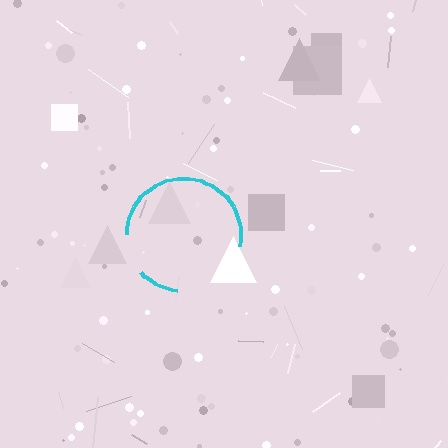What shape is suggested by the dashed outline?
The dashed outline suggests a circle.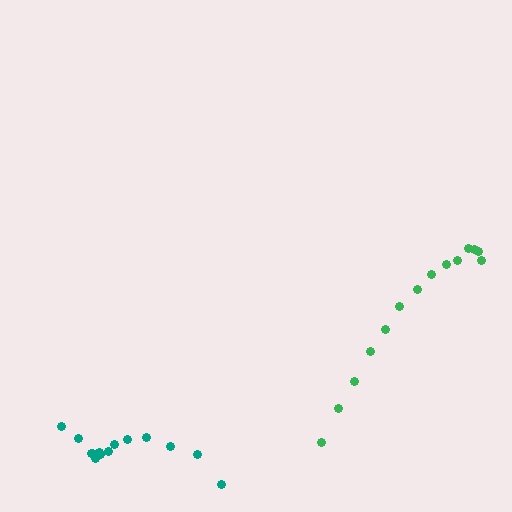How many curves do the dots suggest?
There are 2 distinct paths.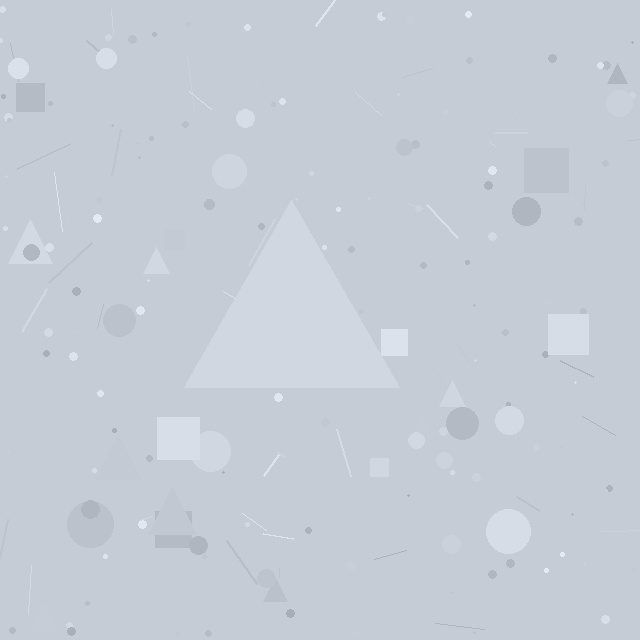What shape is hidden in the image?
A triangle is hidden in the image.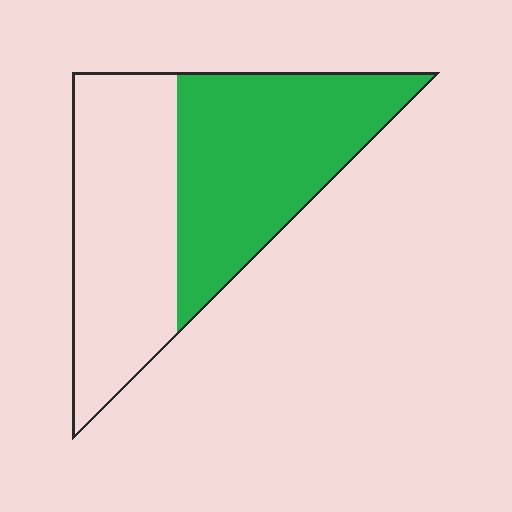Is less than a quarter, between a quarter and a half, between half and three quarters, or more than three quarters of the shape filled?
Between half and three quarters.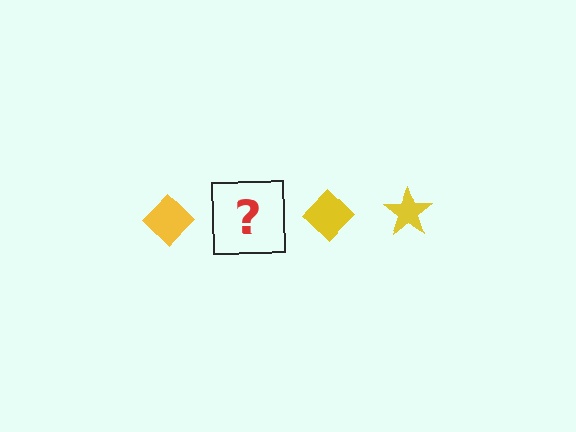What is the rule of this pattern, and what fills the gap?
The rule is that the pattern cycles through diamond, star shapes in yellow. The gap should be filled with a yellow star.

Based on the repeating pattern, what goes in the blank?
The blank should be a yellow star.